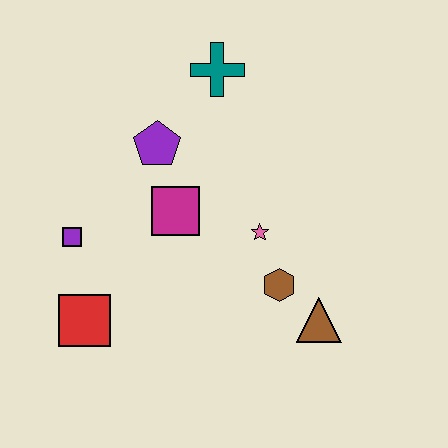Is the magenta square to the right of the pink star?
No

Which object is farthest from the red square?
The teal cross is farthest from the red square.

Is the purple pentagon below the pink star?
No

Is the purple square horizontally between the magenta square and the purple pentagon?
No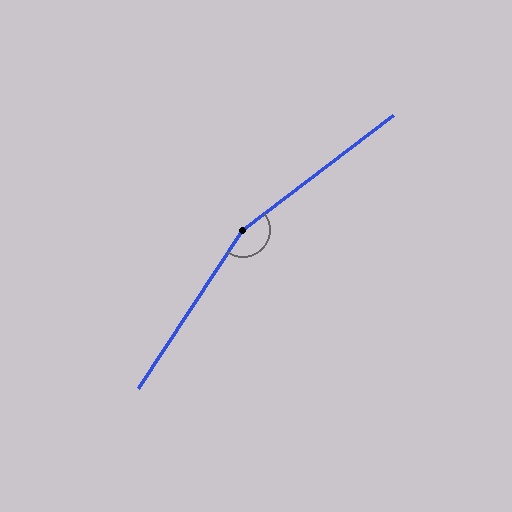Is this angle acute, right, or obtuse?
It is obtuse.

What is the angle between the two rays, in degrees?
Approximately 161 degrees.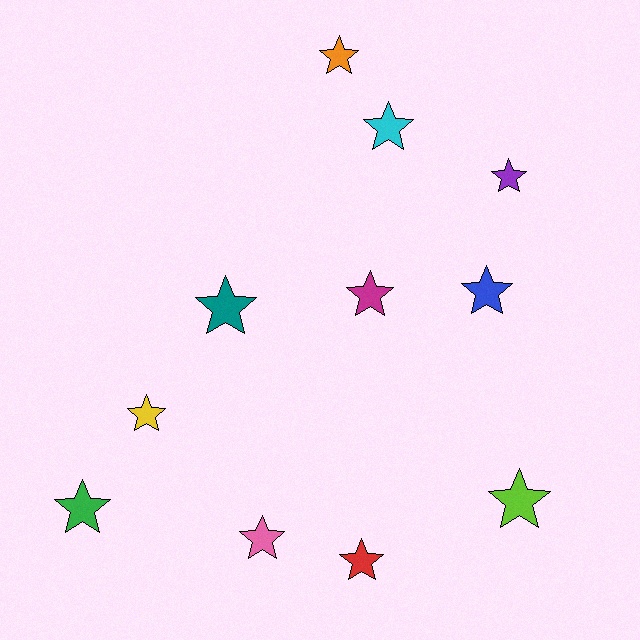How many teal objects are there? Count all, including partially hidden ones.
There is 1 teal object.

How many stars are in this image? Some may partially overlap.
There are 11 stars.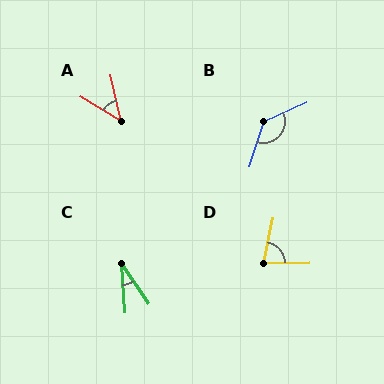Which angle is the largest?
B, at approximately 132 degrees.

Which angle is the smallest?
C, at approximately 30 degrees.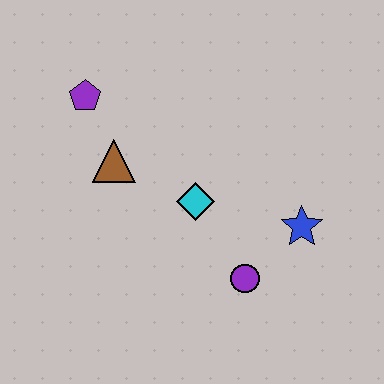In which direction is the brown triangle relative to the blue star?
The brown triangle is to the left of the blue star.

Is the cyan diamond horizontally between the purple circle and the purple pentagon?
Yes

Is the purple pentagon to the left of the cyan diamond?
Yes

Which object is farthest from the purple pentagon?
The blue star is farthest from the purple pentagon.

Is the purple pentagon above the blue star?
Yes